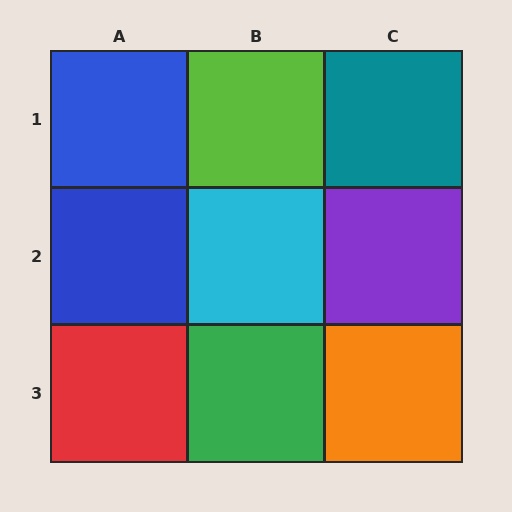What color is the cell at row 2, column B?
Cyan.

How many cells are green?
1 cell is green.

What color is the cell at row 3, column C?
Orange.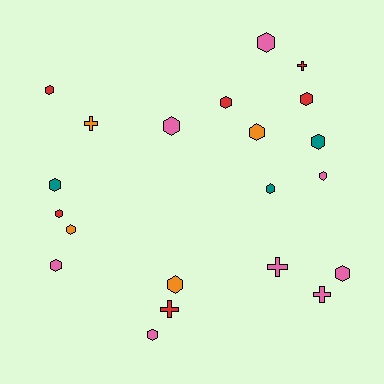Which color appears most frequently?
Pink, with 8 objects.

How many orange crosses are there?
There is 1 orange cross.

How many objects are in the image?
There are 21 objects.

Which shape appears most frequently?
Hexagon, with 16 objects.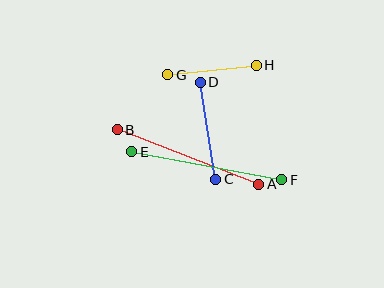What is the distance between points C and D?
The distance is approximately 98 pixels.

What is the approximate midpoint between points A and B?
The midpoint is at approximately (188, 157) pixels.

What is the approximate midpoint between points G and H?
The midpoint is at approximately (212, 70) pixels.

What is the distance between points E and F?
The distance is approximately 153 pixels.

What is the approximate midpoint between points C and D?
The midpoint is at approximately (208, 131) pixels.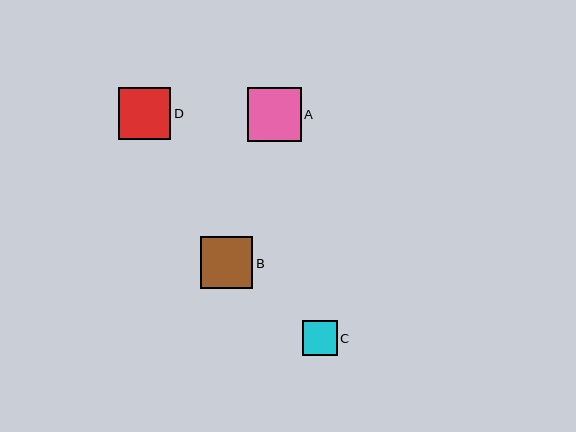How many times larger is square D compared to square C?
Square D is approximately 1.5 times the size of square C.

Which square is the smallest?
Square C is the smallest with a size of approximately 35 pixels.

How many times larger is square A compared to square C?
Square A is approximately 1.5 times the size of square C.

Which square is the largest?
Square A is the largest with a size of approximately 54 pixels.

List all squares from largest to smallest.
From largest to smallest: A, B, D, C.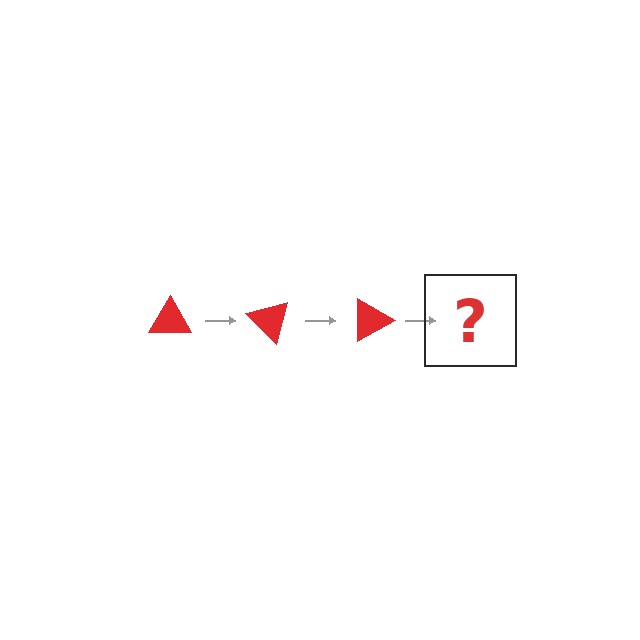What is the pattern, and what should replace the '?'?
The pattern is that the triangle rotates 45 degrees each step. The '?' should be a red triangle rotated 135 degrees.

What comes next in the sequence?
The next element should be a red triangle rotated 135 degrees.